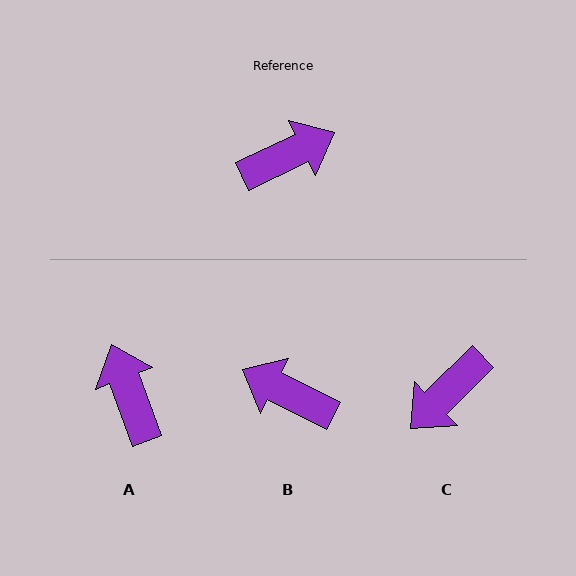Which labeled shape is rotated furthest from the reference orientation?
C, about 161 degrees away.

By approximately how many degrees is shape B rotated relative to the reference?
Approximately 128 degrees counter-clockwise.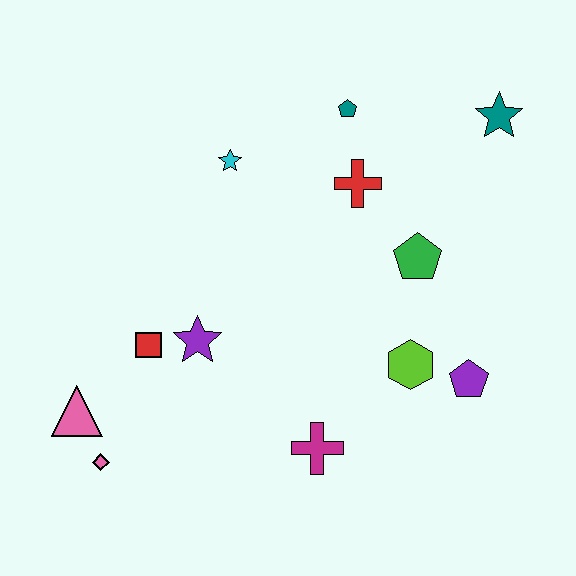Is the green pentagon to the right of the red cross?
Yes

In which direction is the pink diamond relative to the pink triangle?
The pink diamond is below the pink triangle.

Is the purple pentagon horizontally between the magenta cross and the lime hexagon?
No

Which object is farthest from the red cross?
The pink diamond is farthest from the red cross.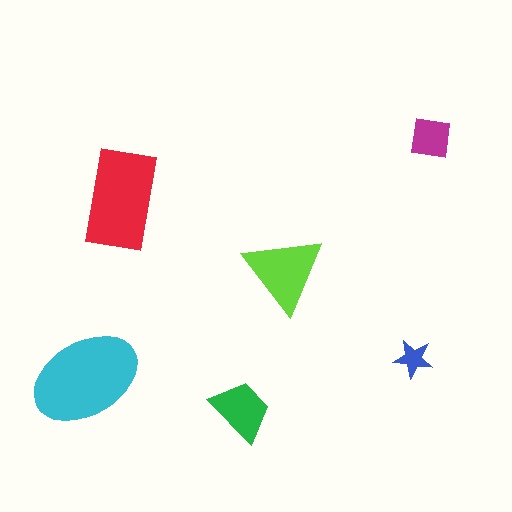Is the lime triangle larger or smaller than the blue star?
Larger.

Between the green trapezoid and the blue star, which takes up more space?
The green trapezoid.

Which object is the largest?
The cyan ellipse.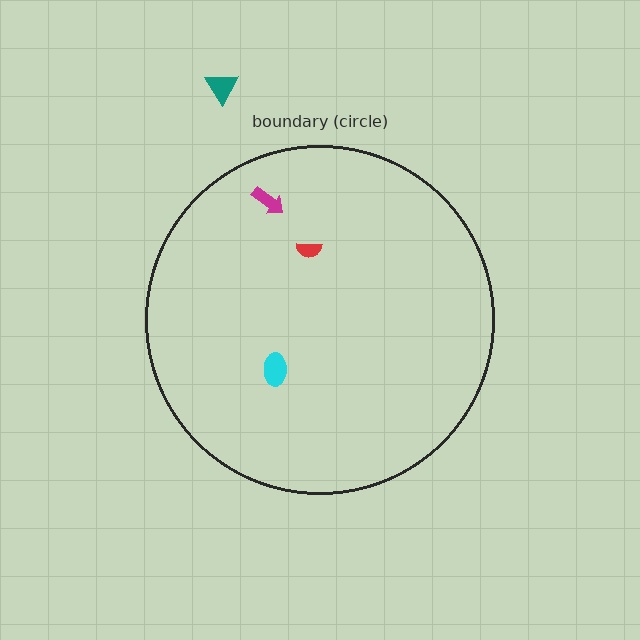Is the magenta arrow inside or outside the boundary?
Inside.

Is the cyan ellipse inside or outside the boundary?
Inside.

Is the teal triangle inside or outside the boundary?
Outside.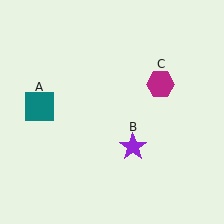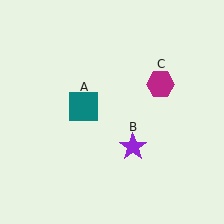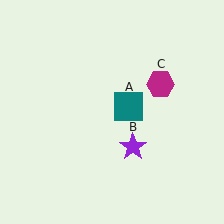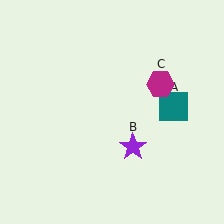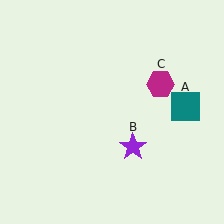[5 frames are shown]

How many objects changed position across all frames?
1 object changed position: teal square (object A).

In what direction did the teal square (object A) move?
The teal square (object A) moved right.